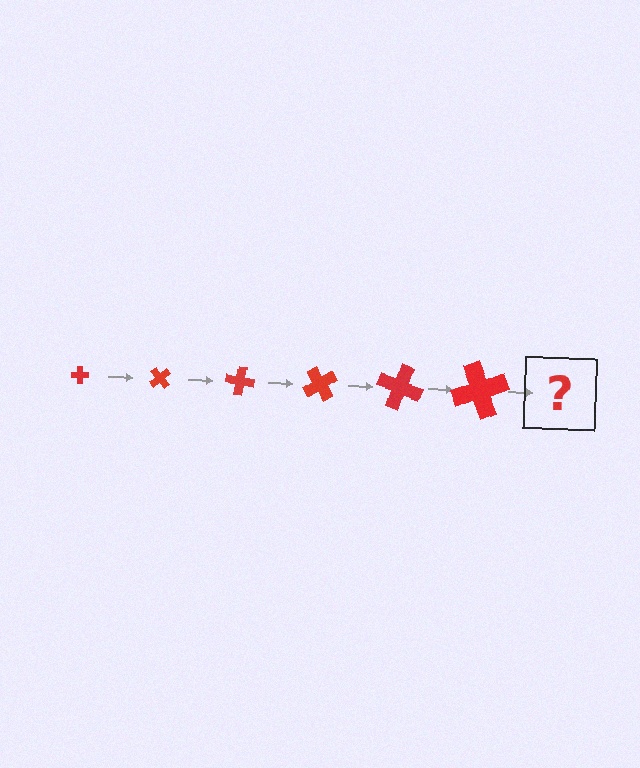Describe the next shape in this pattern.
It should be a cross, larger than the previous one and rotated 300 degrees from the start.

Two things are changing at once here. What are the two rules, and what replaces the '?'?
The two rules are that the cross grows larger each step and it rotates 50 degrees each step. The '?' should be a cross, larger than the previous one and rotated 300 degrees from the start.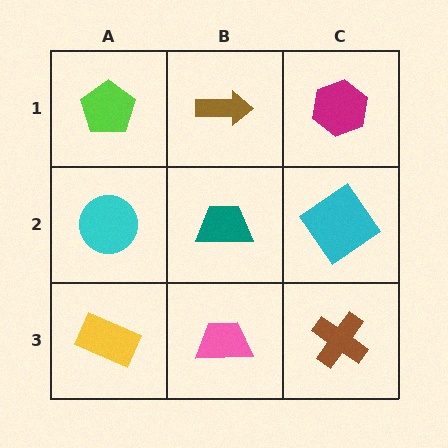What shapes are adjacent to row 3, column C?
A cyan diamond (row 2, column C), a pink trapezoid (row 3, column B).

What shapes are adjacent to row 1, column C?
A cyan diamond (row 2, column C), a brown arrow (row 1, column B).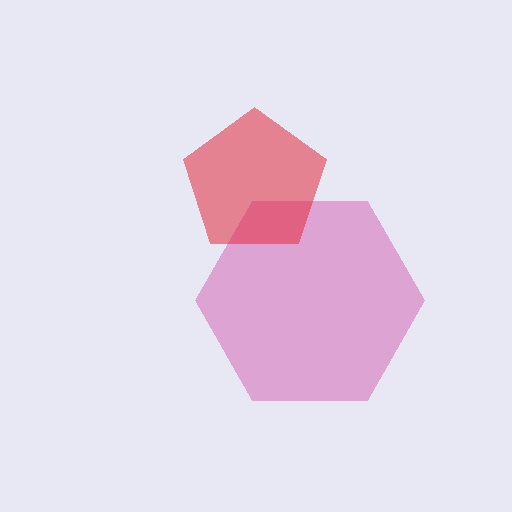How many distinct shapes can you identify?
There are 2 distinct shapes: a magenta hexagon, a red pentagon.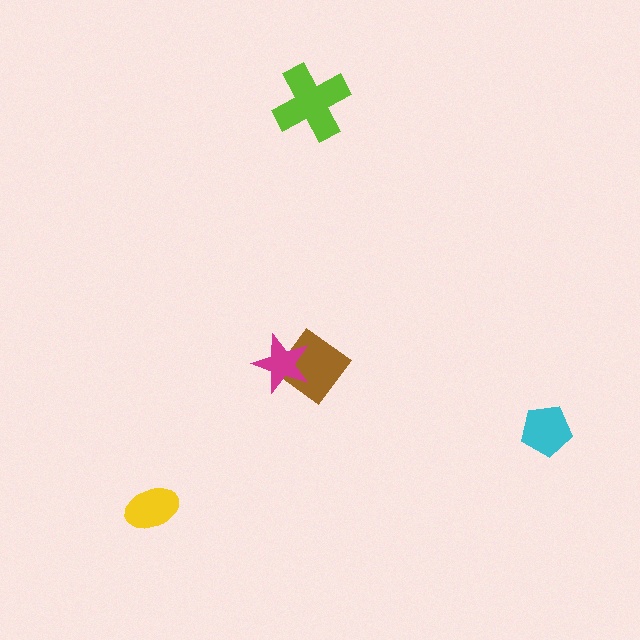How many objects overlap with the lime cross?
0 objects overlap with the lime cross.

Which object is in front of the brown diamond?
The magenta star is in front of the brown diamond.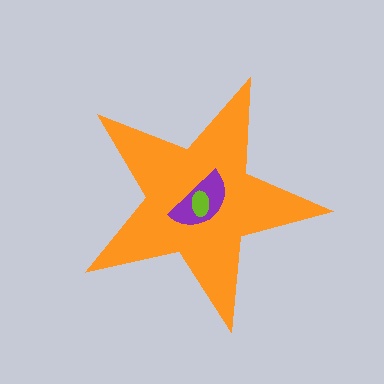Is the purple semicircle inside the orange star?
Yes.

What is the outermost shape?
The orange star.